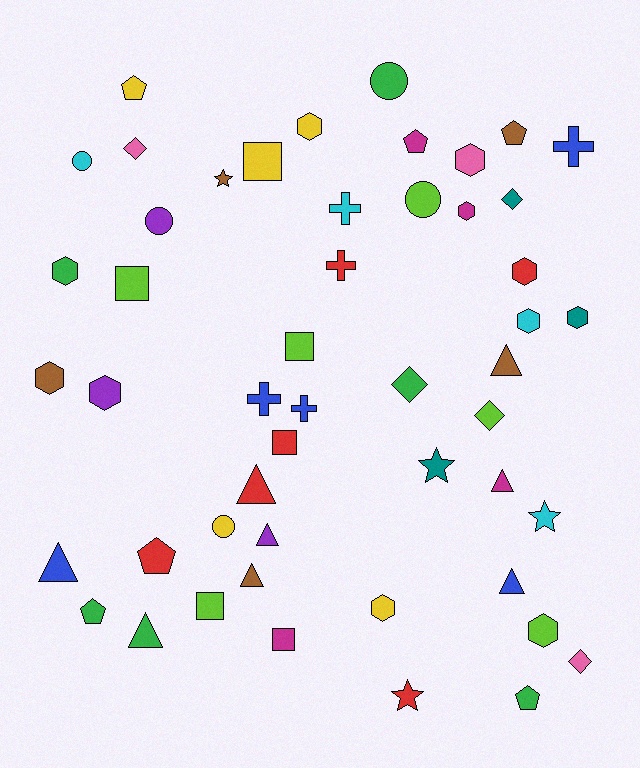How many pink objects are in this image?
There are 3 pink objects.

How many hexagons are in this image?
There are 11 hexagons.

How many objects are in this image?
There are 50 objects.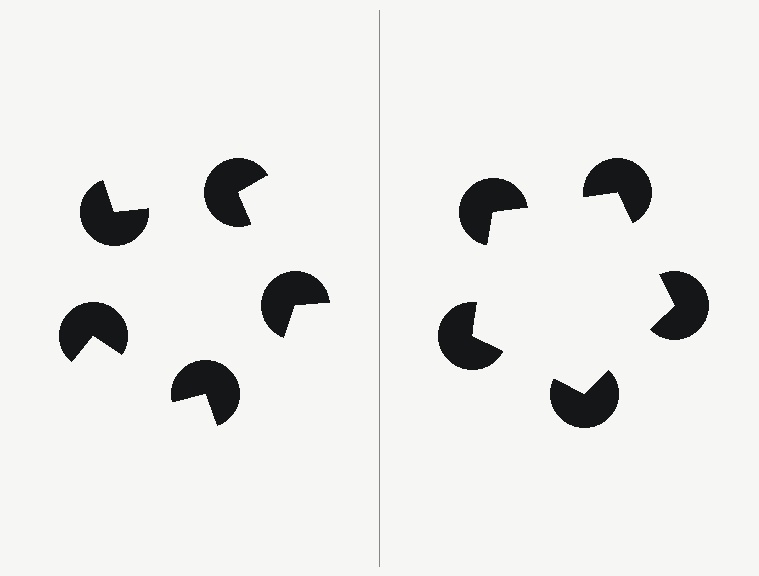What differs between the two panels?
The pac-man discs are positioned identically on both sides; only the wedge orientations differ. On the right they align to a pentagon; on the left they are misaligned.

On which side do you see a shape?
An illusory pentagon appears on the right side. On the left side the wedge cuts are rotated, so no coherent shape forms.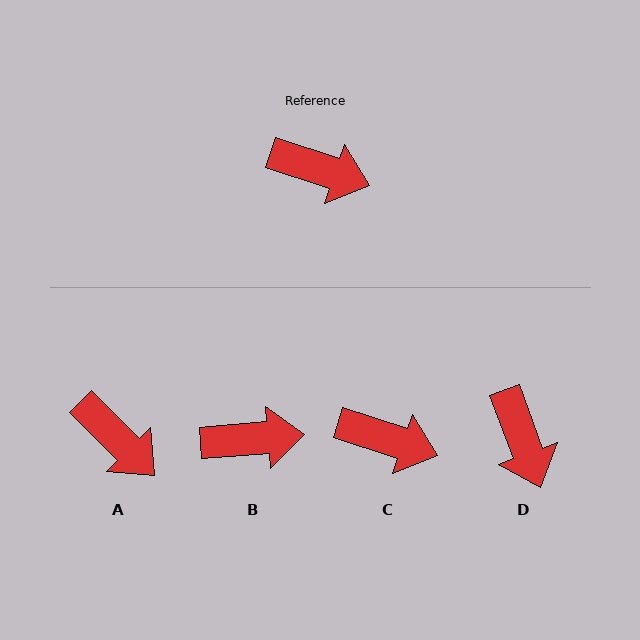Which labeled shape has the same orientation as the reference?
C.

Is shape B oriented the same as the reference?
No, it is off by about 23 degrees.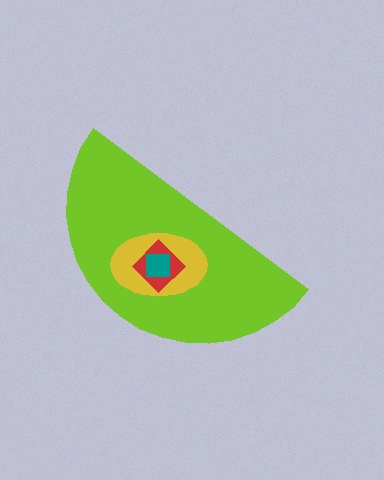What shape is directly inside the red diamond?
The teal square.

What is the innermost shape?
The teal square.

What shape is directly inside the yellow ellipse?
The red diamond.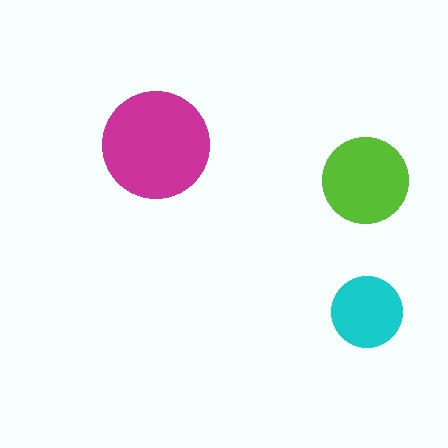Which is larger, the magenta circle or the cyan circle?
The magenta one.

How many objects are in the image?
There are 3 objects in the image.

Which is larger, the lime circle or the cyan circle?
The lime one.